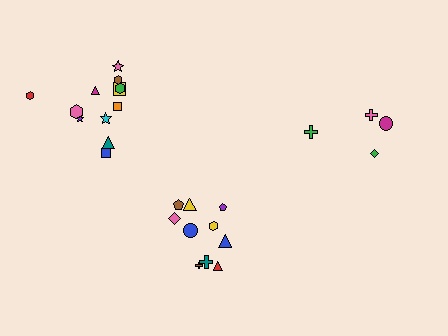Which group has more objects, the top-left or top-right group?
The top-left group.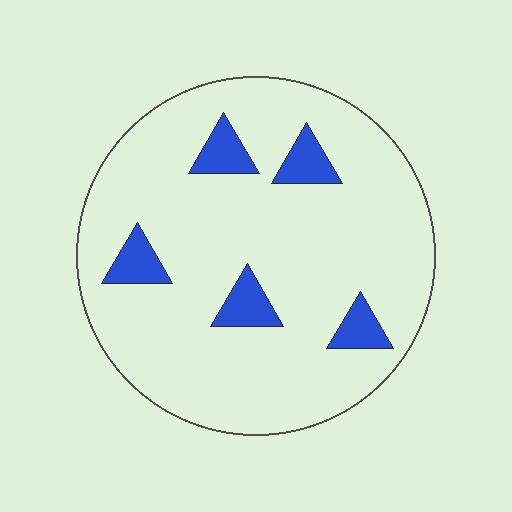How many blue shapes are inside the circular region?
5.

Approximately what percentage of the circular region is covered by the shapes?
Approximately 10%.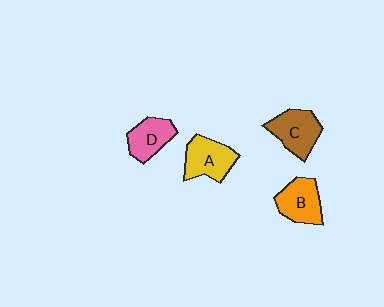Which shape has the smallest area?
Shape D (pink).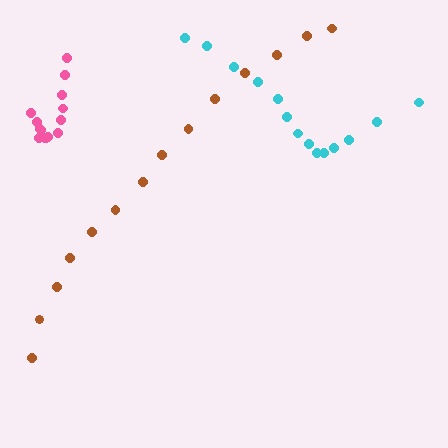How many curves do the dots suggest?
There are 3 distinct paths.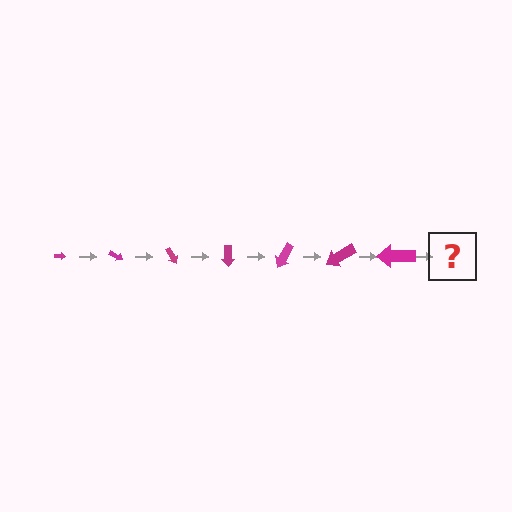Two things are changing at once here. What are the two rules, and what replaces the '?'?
The two rules are that the arrow grows larger each step and it rotates 30 degrees each step. The '?' should be an arrow, larger than the previous one and rotated 210 degrees from the start.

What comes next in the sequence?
The next element should be an arrow, larger than the previous one and rotated 210 degrees from the start.